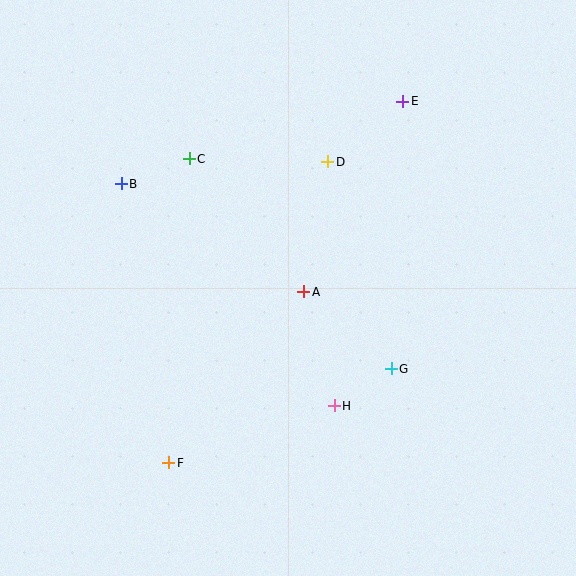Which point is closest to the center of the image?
Point A at (304, 292) is closest to the center.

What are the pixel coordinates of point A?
Point A is at (304, 292).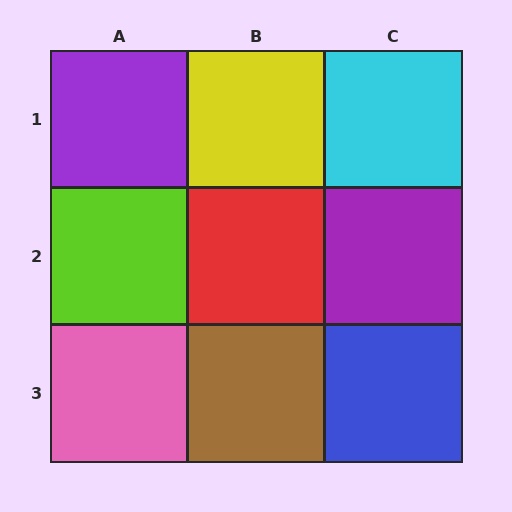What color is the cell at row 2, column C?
Purple.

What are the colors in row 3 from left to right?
Pink, brown, blue.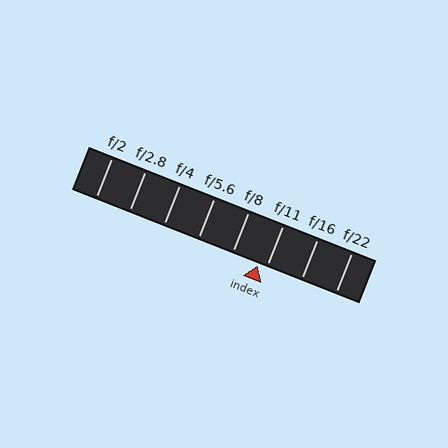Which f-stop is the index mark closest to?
The index mark is closest to f/11.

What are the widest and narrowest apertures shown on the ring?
The widest aperture shown is f/2 and the narrowest is f/22.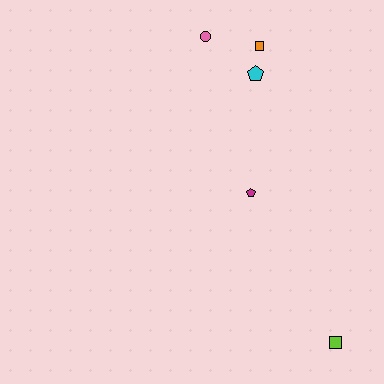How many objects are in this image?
There are 5 objects.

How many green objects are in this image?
There are no green objects.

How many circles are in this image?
There is 1 circle.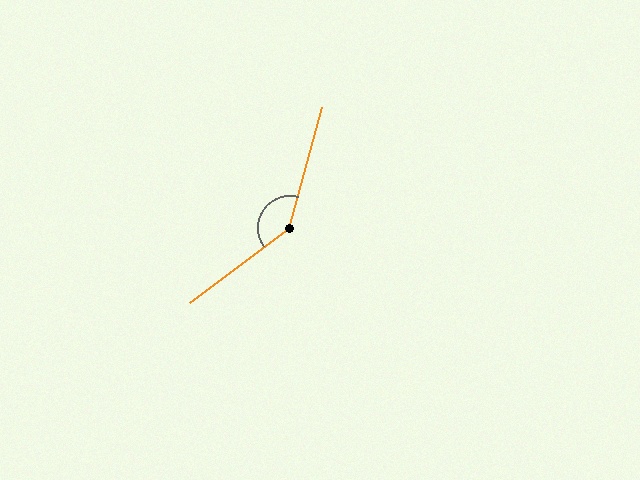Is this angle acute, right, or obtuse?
It is obtuse.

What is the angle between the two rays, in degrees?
Approximately 142 degrees.